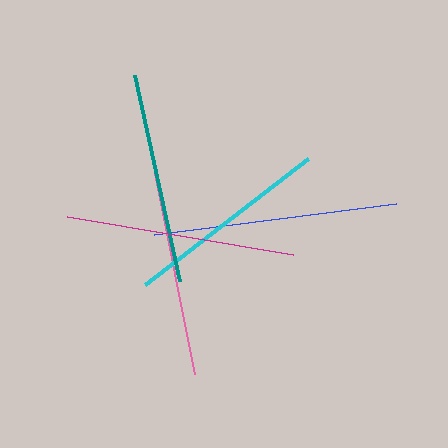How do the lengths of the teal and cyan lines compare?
The teal and cyan lines are approximately the same length.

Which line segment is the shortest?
The pink line is the shortest at approximately 205 pixels.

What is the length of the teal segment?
The teal segment is approximately 211 pixels long.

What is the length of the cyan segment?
The cyan segment is approximately 207 pixels long.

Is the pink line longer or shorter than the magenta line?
The magenta line is longer than the pink line.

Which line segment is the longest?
The blue line is the longest at approximately 244 pixels.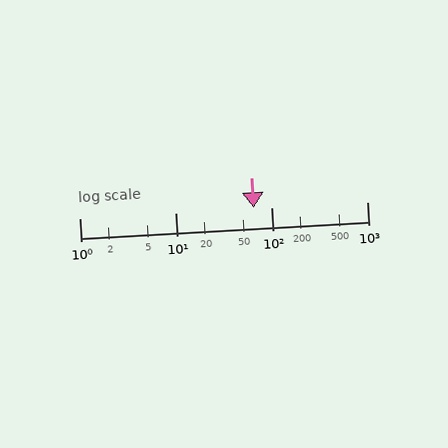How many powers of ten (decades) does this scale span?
The scale spans 3 decades, from 1 to 1000.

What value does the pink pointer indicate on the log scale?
The pointer indicates approximately 65.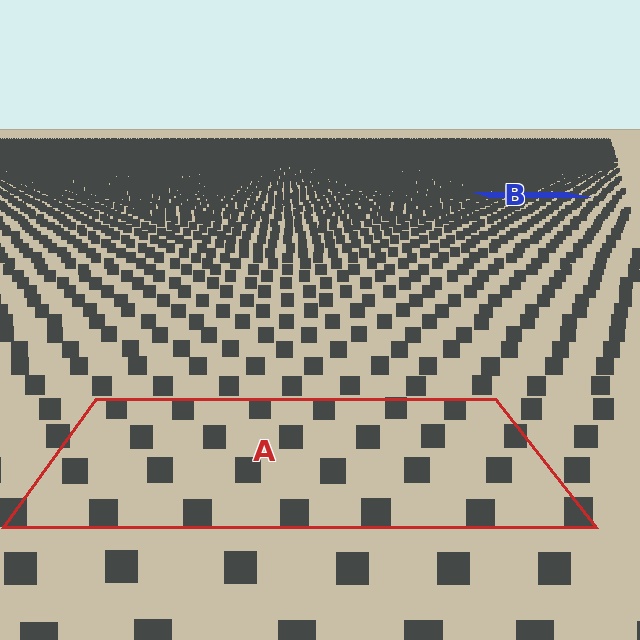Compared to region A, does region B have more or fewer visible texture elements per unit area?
Region B has more texture elements per unit area — they are packed more densely because it is farther away.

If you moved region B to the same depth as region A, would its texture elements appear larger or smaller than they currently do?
They would appear larger. At a closer depth, the same texture elements are projected at a bigger on-screen size.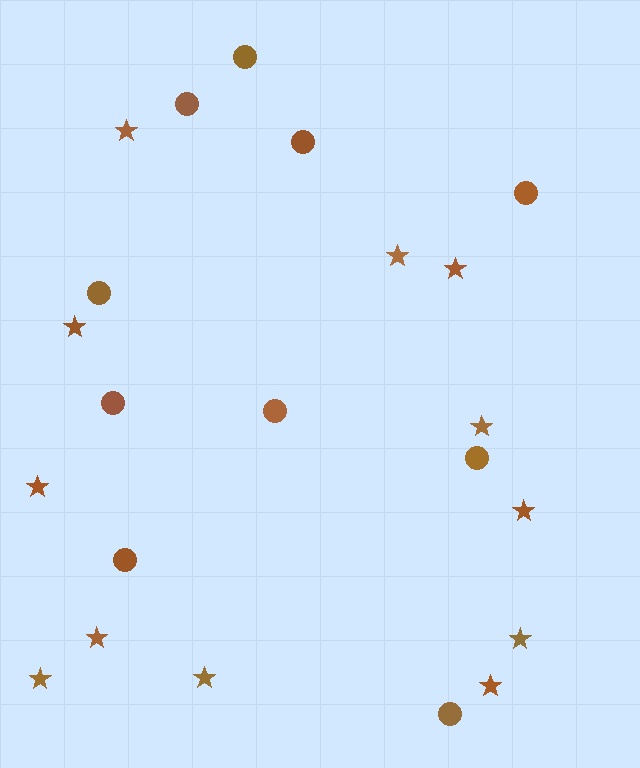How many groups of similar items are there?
There are 2 groups: one group of circles (10) and one group of stars (12).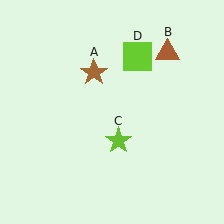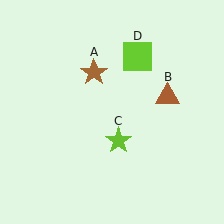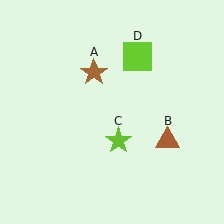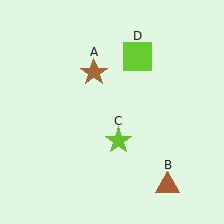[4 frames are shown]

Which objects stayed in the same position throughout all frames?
Brown star (object A) and lime star (object C) and lime square (object D) remained stationary.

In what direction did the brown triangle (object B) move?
The brown triangle (object B) moved down.